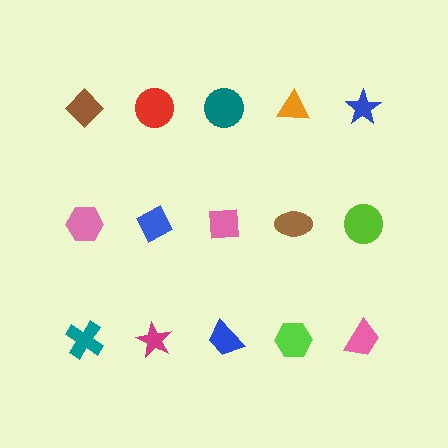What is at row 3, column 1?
A teal cross.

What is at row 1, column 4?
An orange triangle.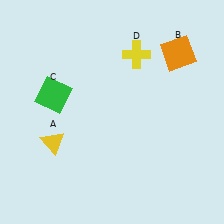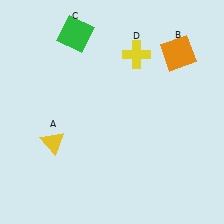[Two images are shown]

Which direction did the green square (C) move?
The green square (C) moved up.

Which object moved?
The green square (C) moved up.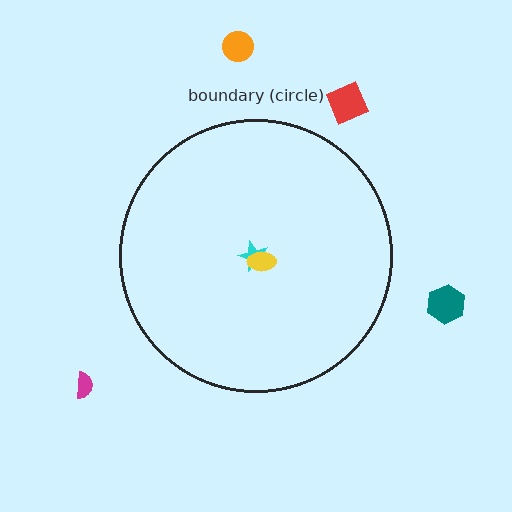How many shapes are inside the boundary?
2 inside, 4 outside.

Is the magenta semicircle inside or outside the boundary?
Outside.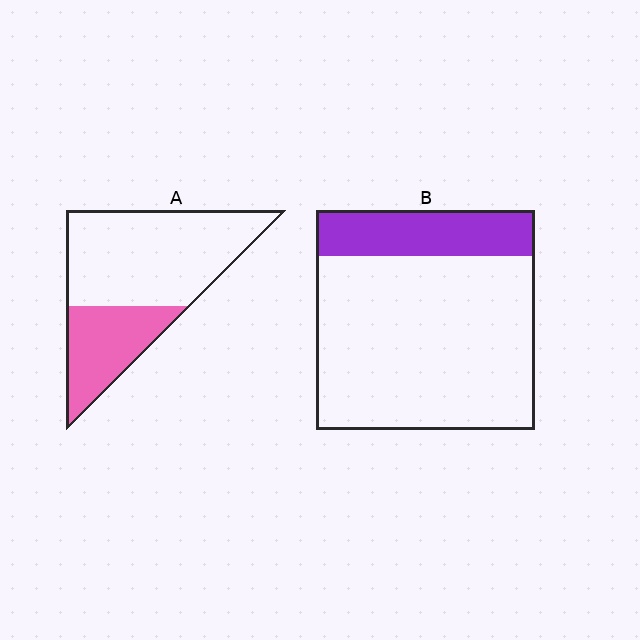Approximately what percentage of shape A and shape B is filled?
A is approximately 30% and B is approximately 20%.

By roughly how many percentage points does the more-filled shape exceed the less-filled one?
By roughly 10 percentage points (A over B).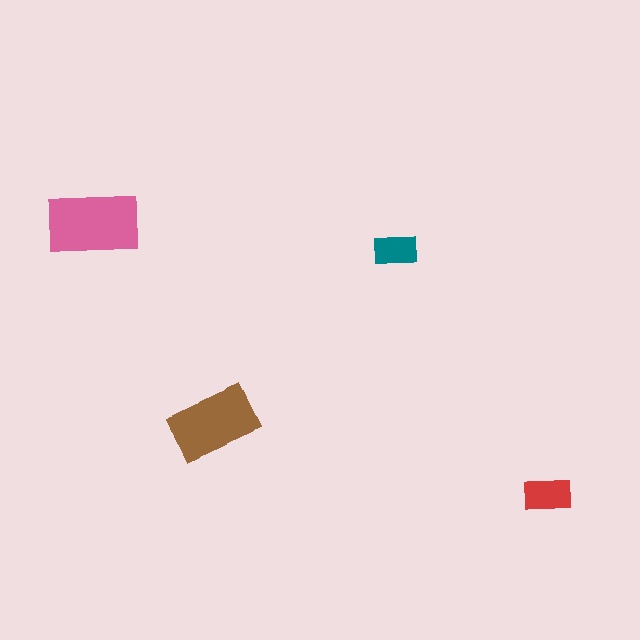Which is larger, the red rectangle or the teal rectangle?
The red one.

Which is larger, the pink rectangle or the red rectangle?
The pink one.